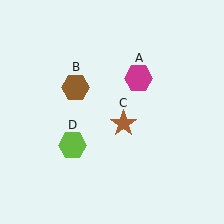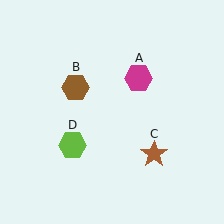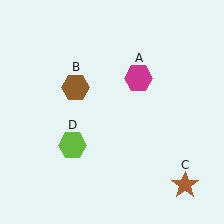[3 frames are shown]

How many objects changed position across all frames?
1 object changed position: brown star (object C).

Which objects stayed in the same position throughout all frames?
Magenta hexagon (object A) and brown hexagon (object B) and lime hexagon (object D) remained stationary.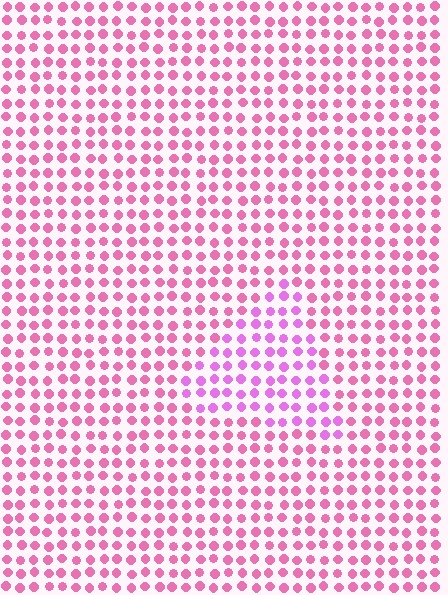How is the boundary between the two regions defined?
The boundary is defined purely by a slight shift in hue (about 29 degrees). Spacing, size, and orientation are identical on both sides.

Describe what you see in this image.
The image is filled with small pink elements in a uniform arrangement. A triangle-shaped region is visible where the elements are tinted to a slightly different hue, forming a subtle color boundary.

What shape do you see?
I see a triangle.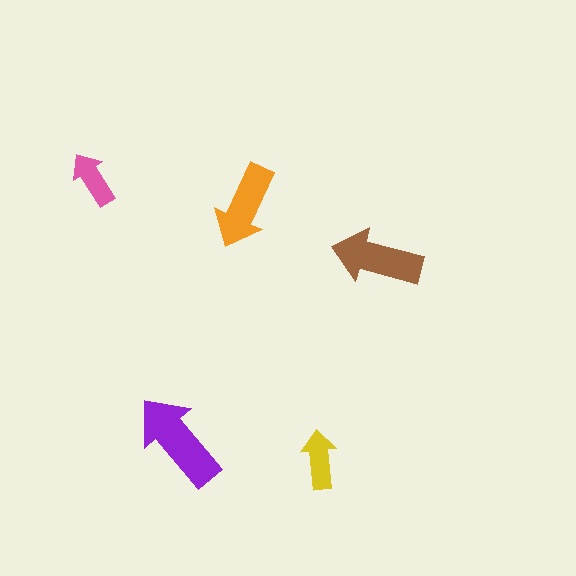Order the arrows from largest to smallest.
the purple one, the brown one, the orange one, the yellow one, the pink one.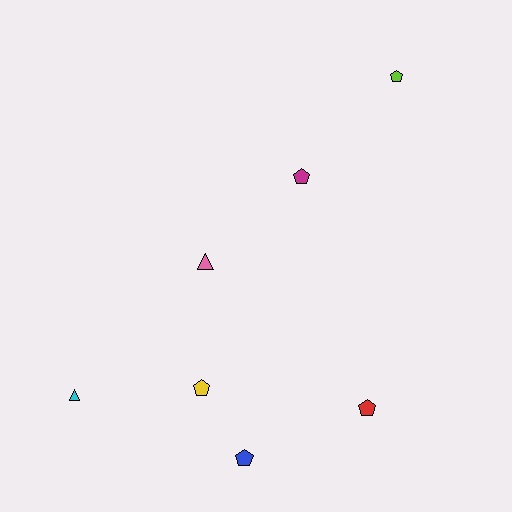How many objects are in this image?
There are 7 objects.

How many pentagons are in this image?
There are 5 pentagons.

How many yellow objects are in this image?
There is 1 yellow object.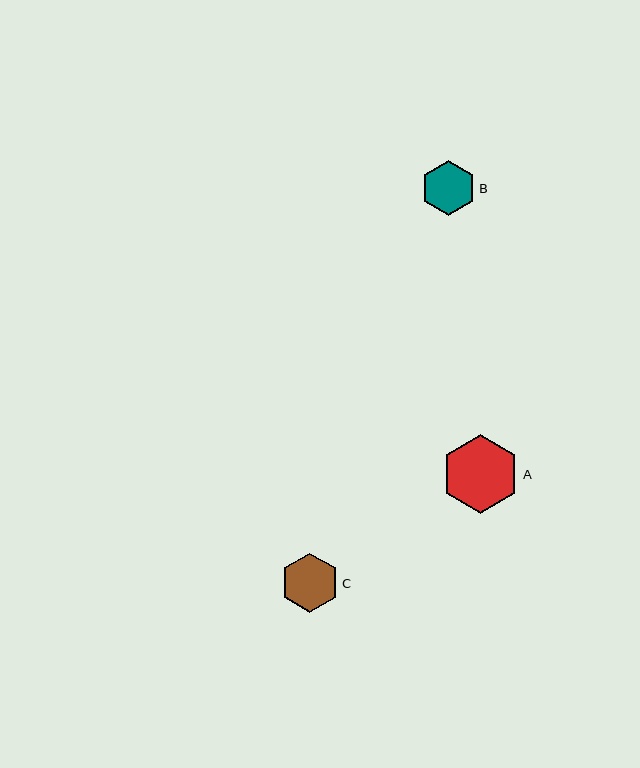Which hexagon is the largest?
Hexagon A is the largest with a size of approximately 79 pixels.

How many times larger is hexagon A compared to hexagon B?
Hexagon A is approximately 1.4 times the size of hexagon B.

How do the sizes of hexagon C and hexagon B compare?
Hexagon C and hexagon B are approximately the same size.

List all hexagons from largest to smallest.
From largest to smallest: A, C, B.